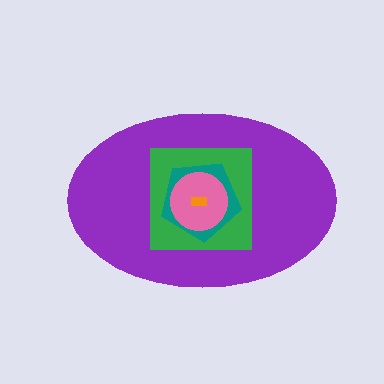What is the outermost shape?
The purple ellipse.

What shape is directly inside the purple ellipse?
The green square.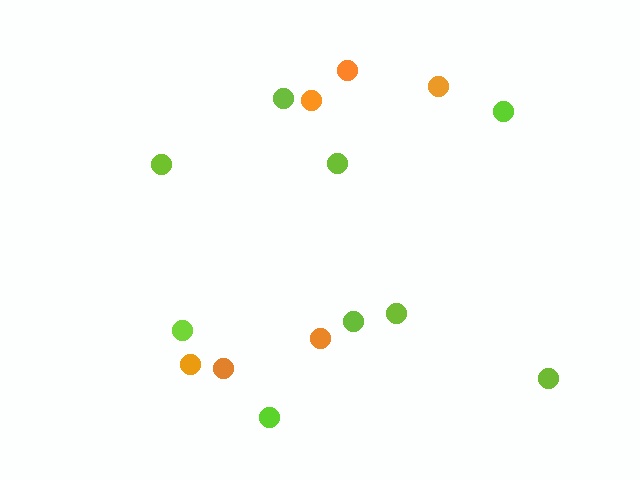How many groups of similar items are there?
There are 2 groups: one group of lime circles (9) and one group of orange circles (6).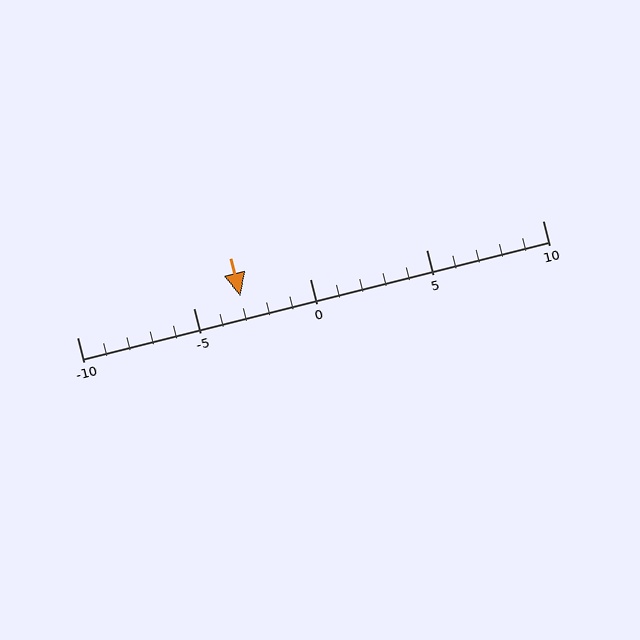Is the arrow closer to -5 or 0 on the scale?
The arrow is closer to -5.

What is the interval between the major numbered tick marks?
The major tick marks are spaced 5 units apart.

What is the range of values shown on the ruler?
The ruler shows values from -10 to 10.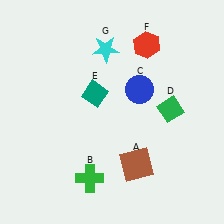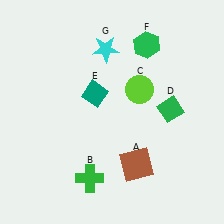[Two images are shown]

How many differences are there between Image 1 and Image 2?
There are 2 differences between the two images.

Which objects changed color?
C changed from blue to lime. F changed from red to green.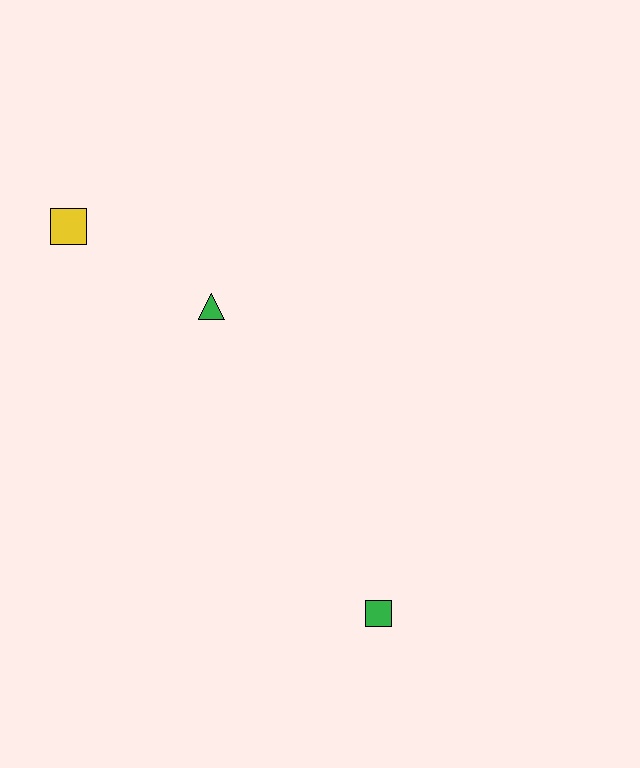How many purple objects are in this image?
There are no purple objects.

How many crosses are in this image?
There are no crosses.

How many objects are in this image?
There are 3 objects.